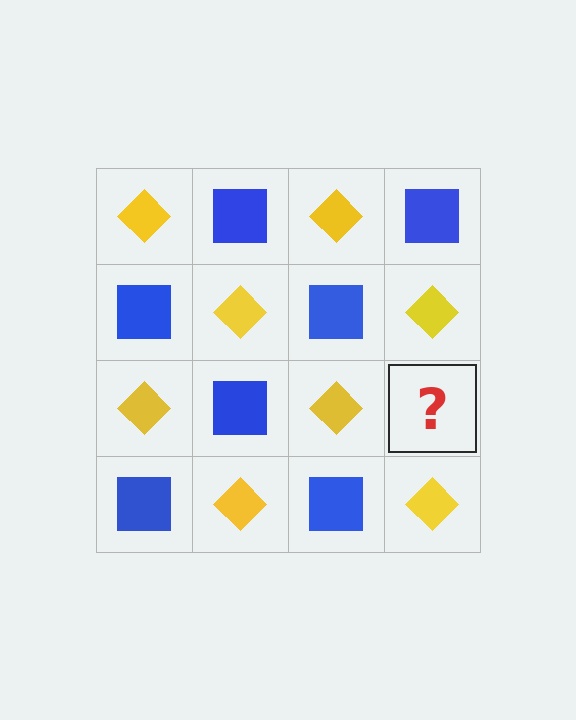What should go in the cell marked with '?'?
The missing cell should contain a blue square.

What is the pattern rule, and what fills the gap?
The rule is that it alternates yellow diamond and blue square in a checkerboard pattern. The gap should be filled with a blue square.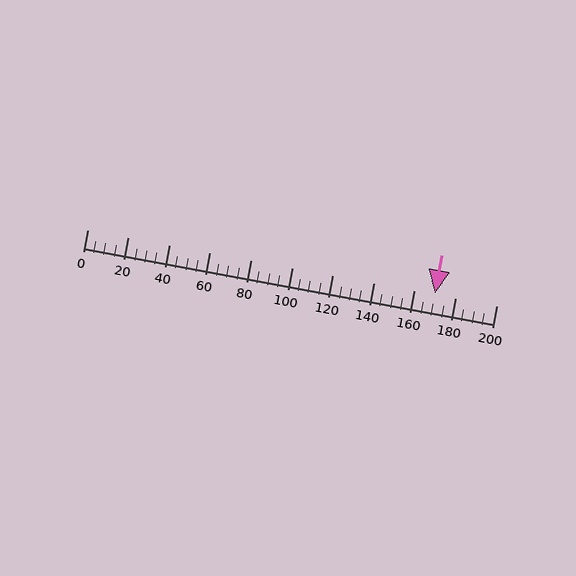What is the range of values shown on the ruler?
The ruler shows values from 0 to 200.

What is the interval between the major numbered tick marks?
The major tick marks are spaced 20 units apart.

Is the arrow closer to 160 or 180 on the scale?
The arrow is closer to 180.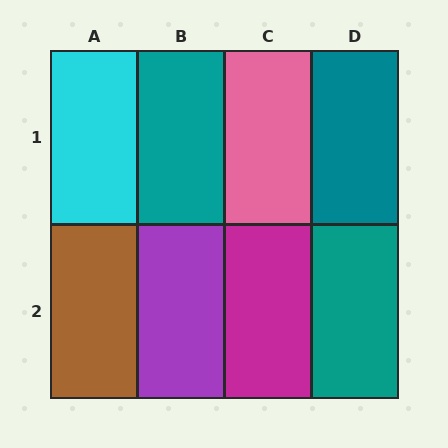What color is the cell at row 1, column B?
Teal.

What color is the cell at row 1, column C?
Pink.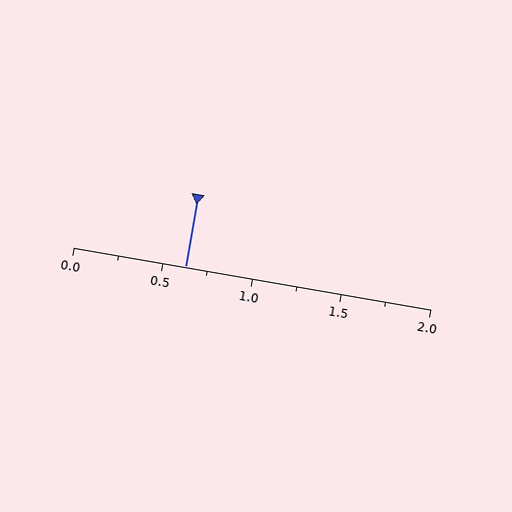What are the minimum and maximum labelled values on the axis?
The axis runs from 0.0 to 2.0.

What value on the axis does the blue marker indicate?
The marker indicates approximately 0.62.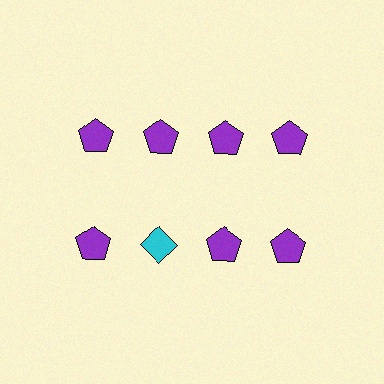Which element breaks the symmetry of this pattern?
The cyan diamond in the second row, second from left column breaks the symmetry. All other shapes are purple pentagons.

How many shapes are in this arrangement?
There are 8 shapes arranged in a grid pattern.